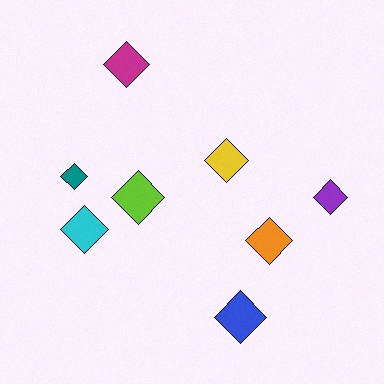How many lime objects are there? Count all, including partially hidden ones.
There is 1 lime object.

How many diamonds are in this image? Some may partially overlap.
There are 8 diamonds.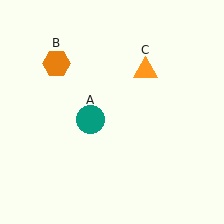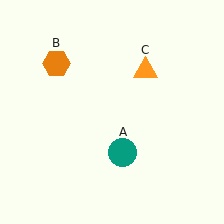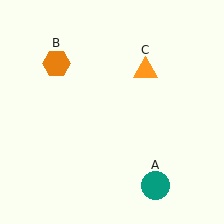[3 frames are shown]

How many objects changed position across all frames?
1 object changed position: teal circle (object A).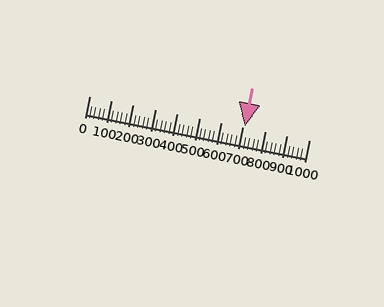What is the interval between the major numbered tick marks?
The major tick marks are spaced 100 units apart.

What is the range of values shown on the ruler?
The ruler shows values from 0 to 1000.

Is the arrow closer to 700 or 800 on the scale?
The arrow is closer to 700.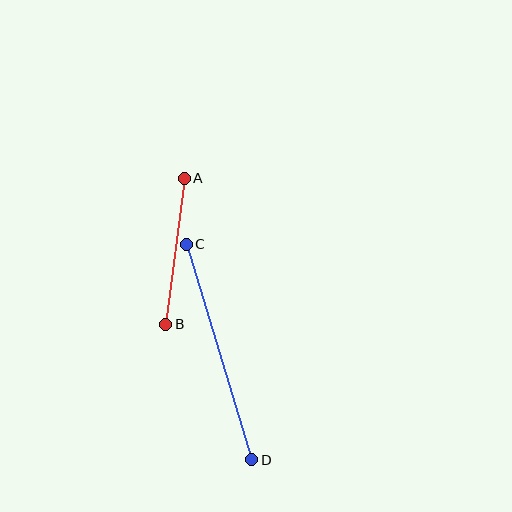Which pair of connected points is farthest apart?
Points C and D are farthest apart.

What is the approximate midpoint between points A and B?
The midpoint is at approximately (175, 251) pixels.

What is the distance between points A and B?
The distance is approximately 147 pixels.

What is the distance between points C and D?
The distance is approximately 225 pixels.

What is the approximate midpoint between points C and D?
The midpoint is at approximately (219, 352) pixels.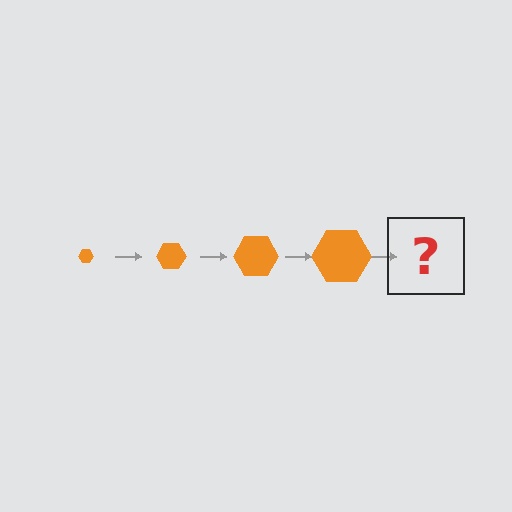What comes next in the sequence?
The next element should be an orange hexagon, larger than the previous one.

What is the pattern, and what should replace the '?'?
The pattern is that the hexagon gets progressively larger each step. The '?' should be an orange hexagon, larger than the previous one.